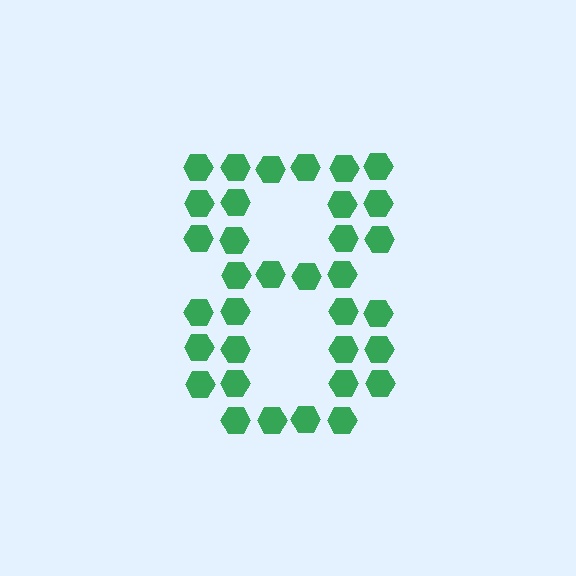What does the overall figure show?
The overall figure shows the digit 8.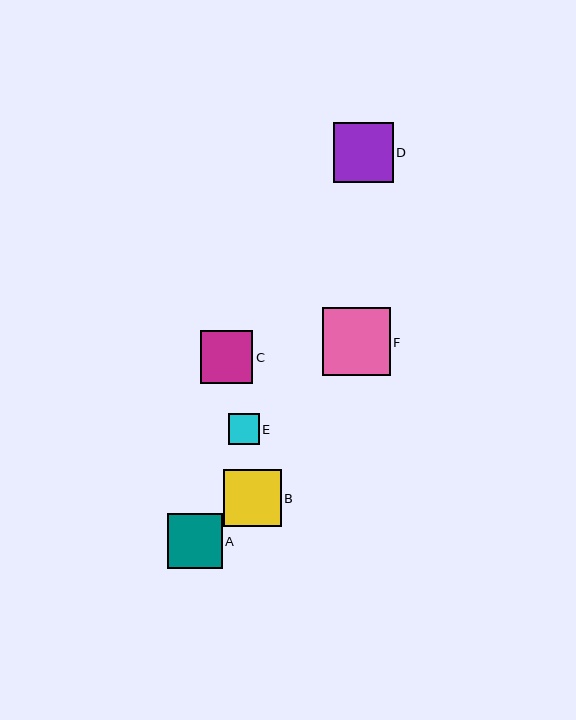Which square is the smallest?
Square E is the smallest with a size of approximately 31 pixels.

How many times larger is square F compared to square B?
Square F is approximately 1.2 times the size of square B.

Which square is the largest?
Square F is the largest with a size of approximately 67 pixels.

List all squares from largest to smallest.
From largest to smallest: F, D, B, A, C, E.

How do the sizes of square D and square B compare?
Square D and square B are approximately the same size.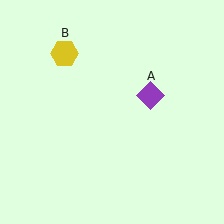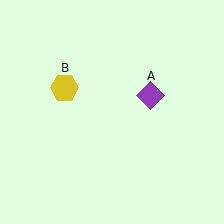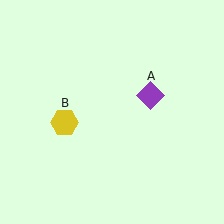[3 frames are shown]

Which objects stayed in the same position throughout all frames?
Purple diamond (object A) remained stationary.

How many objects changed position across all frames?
1 object changed position: yellow hexagon (object B).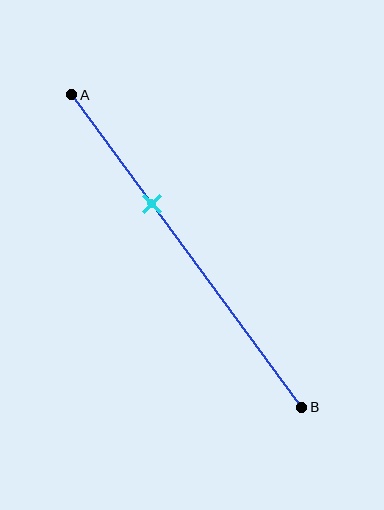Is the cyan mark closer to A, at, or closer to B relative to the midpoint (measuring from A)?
The cyan mark is closer to point A than the midpoint of segment AB.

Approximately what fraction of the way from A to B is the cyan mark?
The cyan mark is approximately 35% of the way from A to B.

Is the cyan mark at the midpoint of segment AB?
No, the mark is at about 35% from A, not at the 50% midpoint.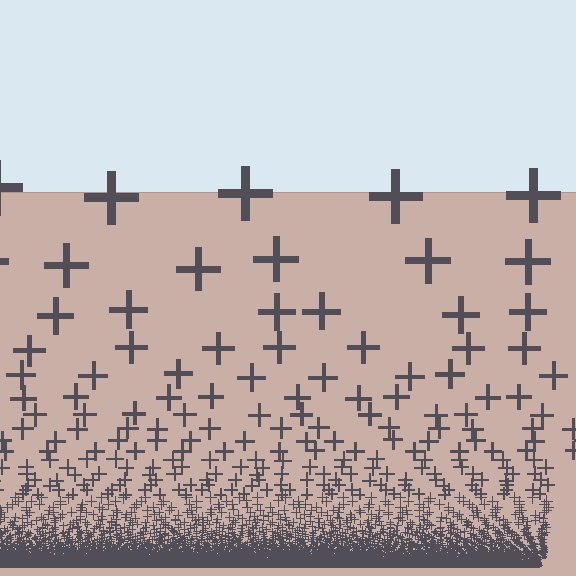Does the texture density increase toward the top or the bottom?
Density increases toward the bottom.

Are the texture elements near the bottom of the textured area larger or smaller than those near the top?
Smaller. The gradient is inverted — elements near the bottom are smaller and denser.